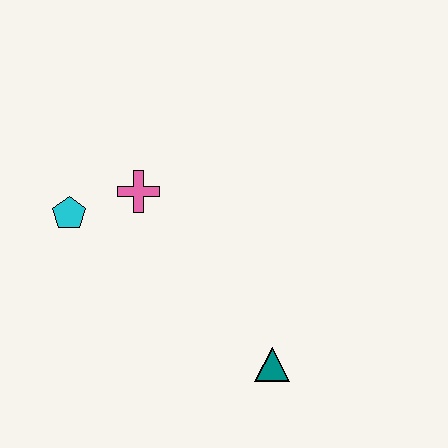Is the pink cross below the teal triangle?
No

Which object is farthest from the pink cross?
The teal triangle is farthest from the pink cross.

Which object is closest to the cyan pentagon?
The pink cross is closest to the cyan pentagon.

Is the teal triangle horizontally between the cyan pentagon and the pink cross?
No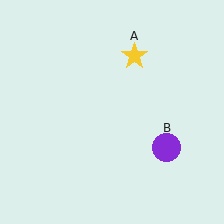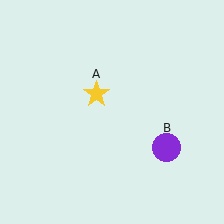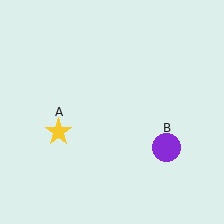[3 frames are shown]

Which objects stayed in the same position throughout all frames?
Purple circle (object B) remained stationary.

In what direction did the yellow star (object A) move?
The yellow star (object A) moved down and to the left.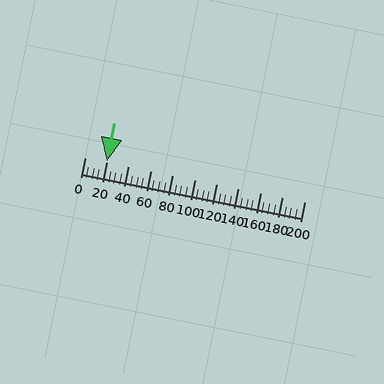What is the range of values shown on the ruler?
The ruler shows values from 0 to 200.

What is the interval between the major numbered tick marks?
The major tick marks are spaced 20 units apart.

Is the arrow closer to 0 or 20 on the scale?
The arrow is closer to 20.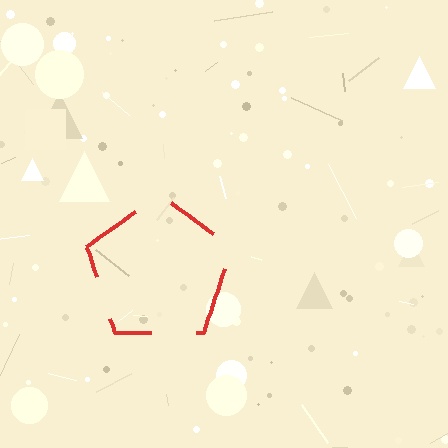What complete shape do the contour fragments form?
The contour fragments form a pentagon.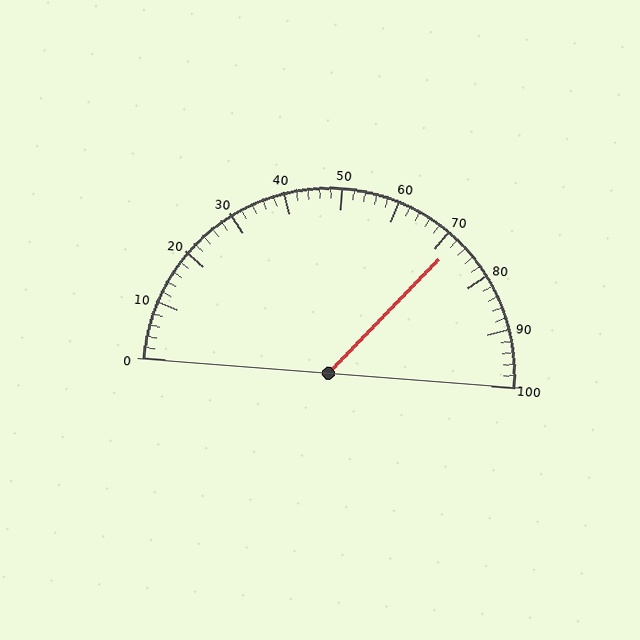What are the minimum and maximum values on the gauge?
The gauge ranges from 0 to 100.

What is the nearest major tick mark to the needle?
The nearest major tick mark is 70.